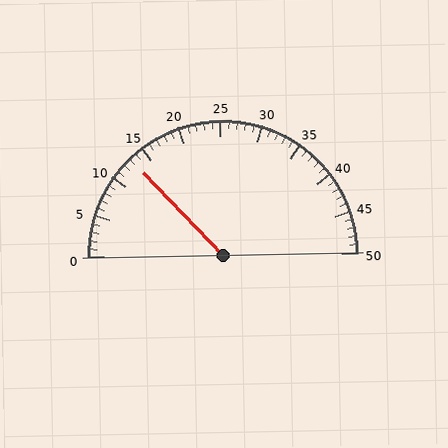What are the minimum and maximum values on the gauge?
The gauge ranges from 0 to 50.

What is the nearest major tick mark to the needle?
The nearest major tick mark is 15.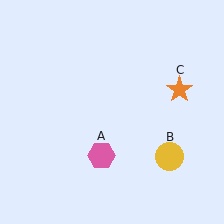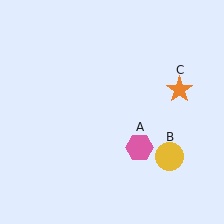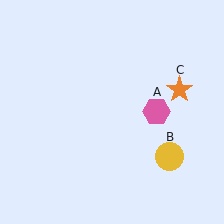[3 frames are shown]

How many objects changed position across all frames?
1 object changed position: pink hexagon (object A).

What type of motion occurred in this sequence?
The pink hexagon (object A) rotated counterclockwise around the center of the scene.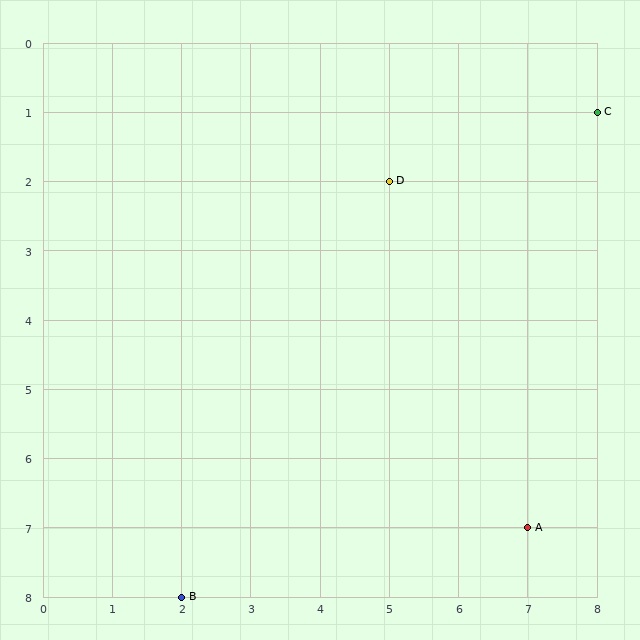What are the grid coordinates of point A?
Point A is at grid coordinates (7, 7).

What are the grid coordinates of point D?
Point D is at grid coordinates (5, 2).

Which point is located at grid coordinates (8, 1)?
Point C is at (8, 1).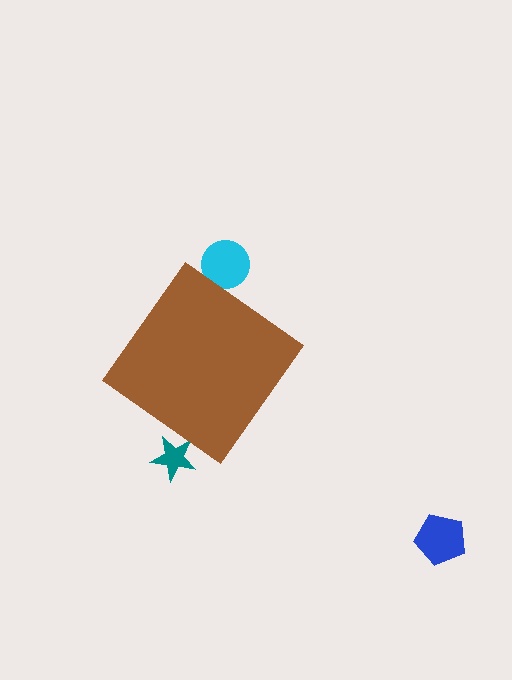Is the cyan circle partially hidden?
Yes, the cyan circle is partially hidden behind the brown diamond.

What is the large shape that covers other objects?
A brown diamond.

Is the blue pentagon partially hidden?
No, the blue pentagon is fully visible.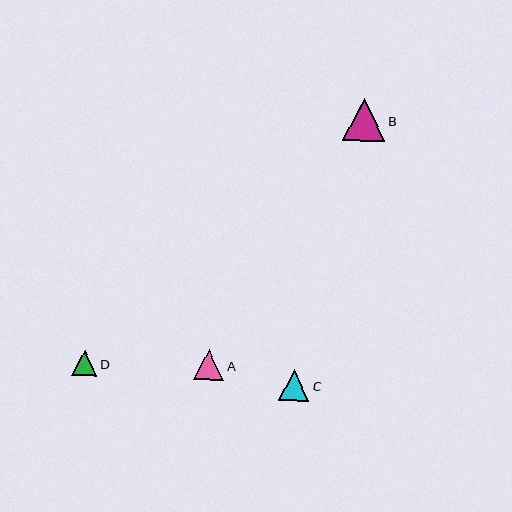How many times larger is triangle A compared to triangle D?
Triangle A is approximately 1.2 times the size of triangle D.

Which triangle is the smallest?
Triangle D is the smallest with a size of approximately 25 pixels.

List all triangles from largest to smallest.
From largest to smallest: B, A, C, D.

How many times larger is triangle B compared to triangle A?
Triangle B is approximately 1.4 times the size of triangle A.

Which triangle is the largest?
Triangle B is the largest with a size of approximately 42 pixels.